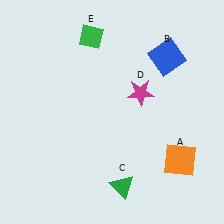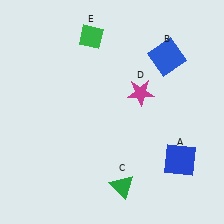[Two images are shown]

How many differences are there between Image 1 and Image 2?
There is 1 difference between the two images.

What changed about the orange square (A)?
In Image 1, A is orange. In Image 2, it changed to blue.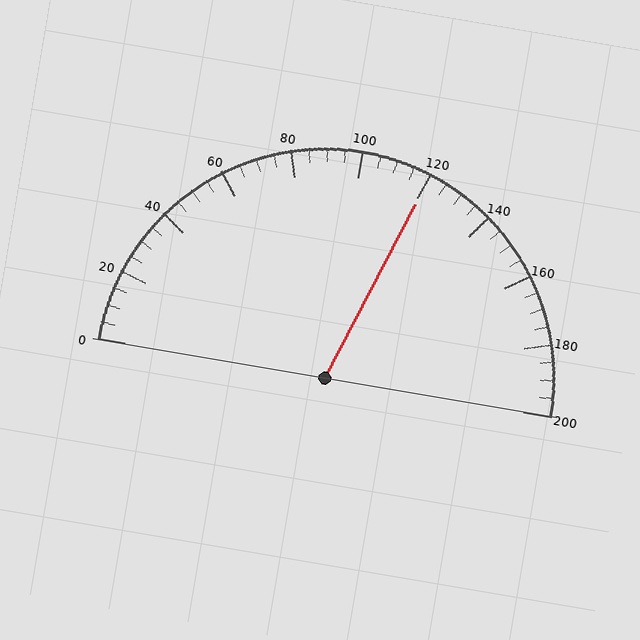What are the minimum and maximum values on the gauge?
The gauge ranges from 0 to 200.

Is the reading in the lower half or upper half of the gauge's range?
The reading is in the upper half of the range (0 to 200).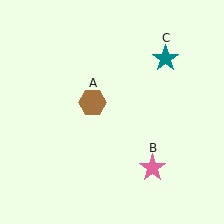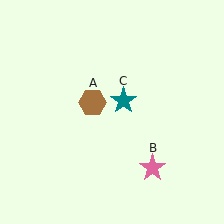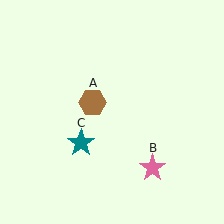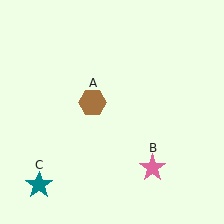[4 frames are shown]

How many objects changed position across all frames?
1 object changed position: teal star (object C).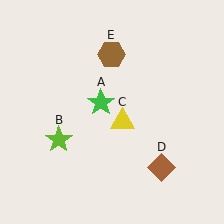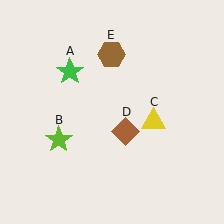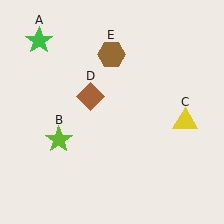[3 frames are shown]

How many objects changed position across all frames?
3 objects changed position: green star (object A), yellow triangle (object C), brown diamond (object D).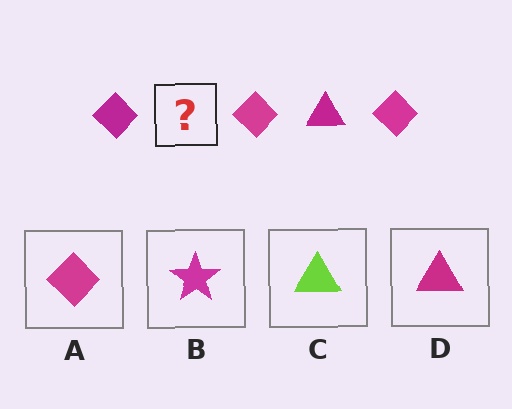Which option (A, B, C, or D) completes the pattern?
D.